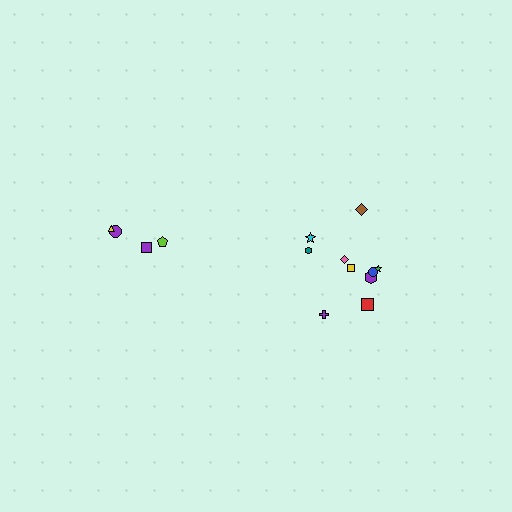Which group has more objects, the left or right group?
The right group.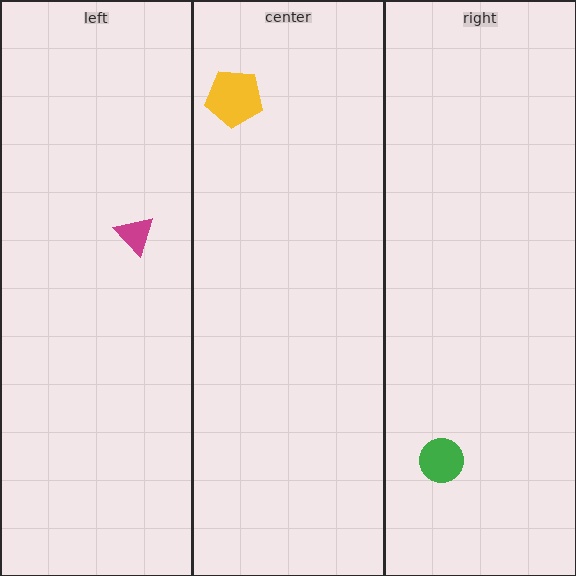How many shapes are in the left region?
1.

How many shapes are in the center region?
1.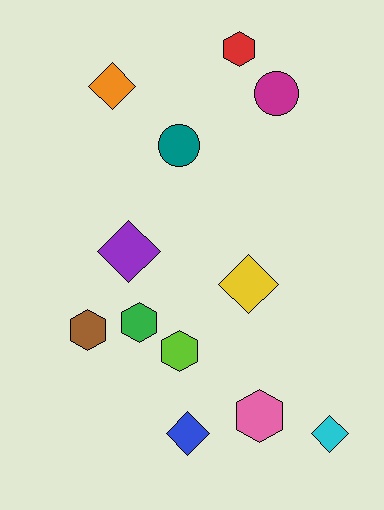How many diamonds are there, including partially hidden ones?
There are 5 diamonds.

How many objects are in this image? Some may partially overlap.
There are 12 objects.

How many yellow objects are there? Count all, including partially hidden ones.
There is 1 yellow object.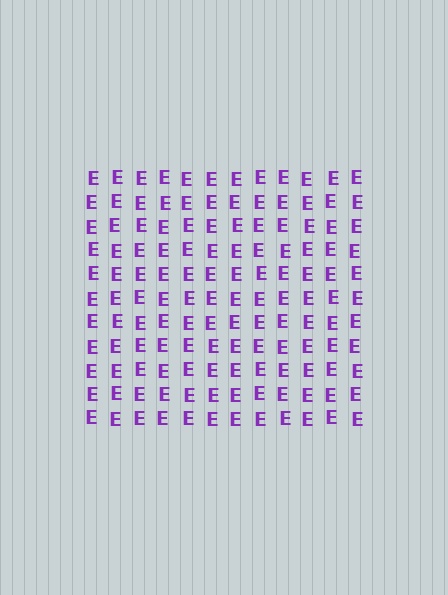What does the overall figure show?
The overall figure shows a square.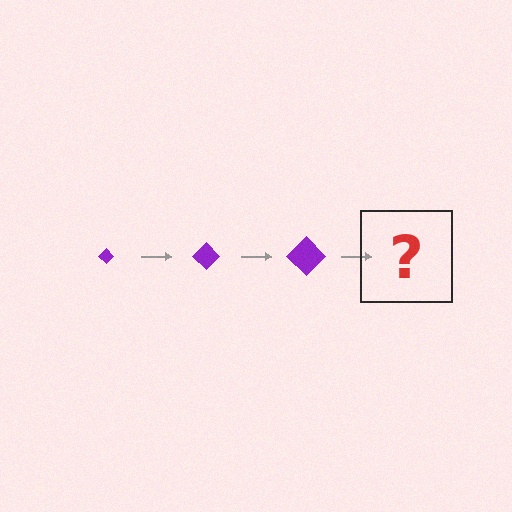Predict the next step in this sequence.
The next step is a purple diamond, larger than the previous one.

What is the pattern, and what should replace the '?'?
The pattern is that the diamond gets progressively larger each step. The '?' should be a purple diamond, larger than the previous one.